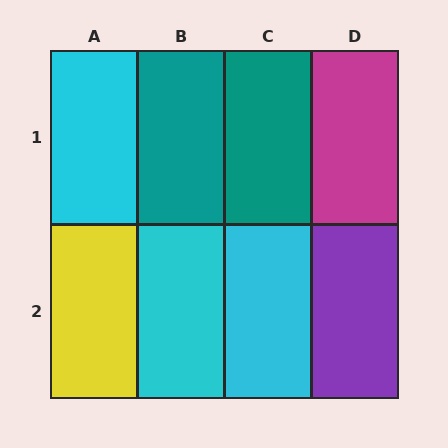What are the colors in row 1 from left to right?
Cyan, teal, teal, magenta.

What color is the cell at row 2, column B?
Cyan.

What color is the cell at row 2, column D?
Purple.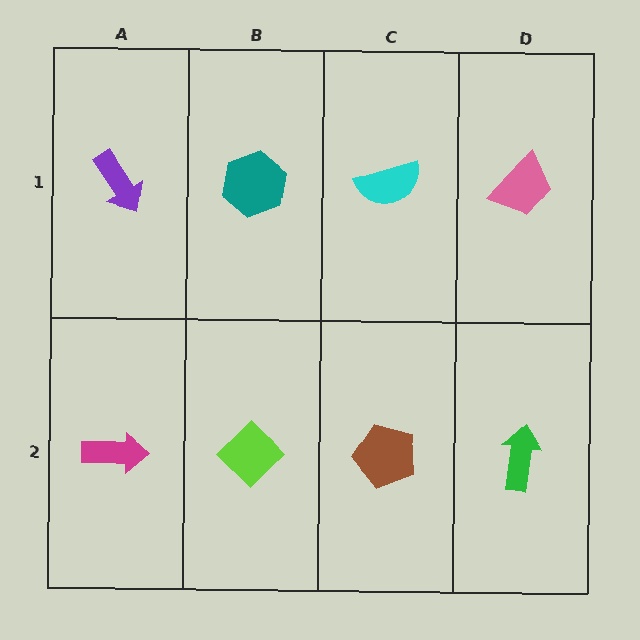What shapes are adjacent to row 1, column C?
A brown pentagon (row 2, column C), a teal hexagon (row 1, column B), a pink trapezoid (row 1, column D).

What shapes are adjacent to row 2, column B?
A teal hexagon (row 1, column B), a magenta arrow (row 2, column A), a brown pentagon (row 2, column C).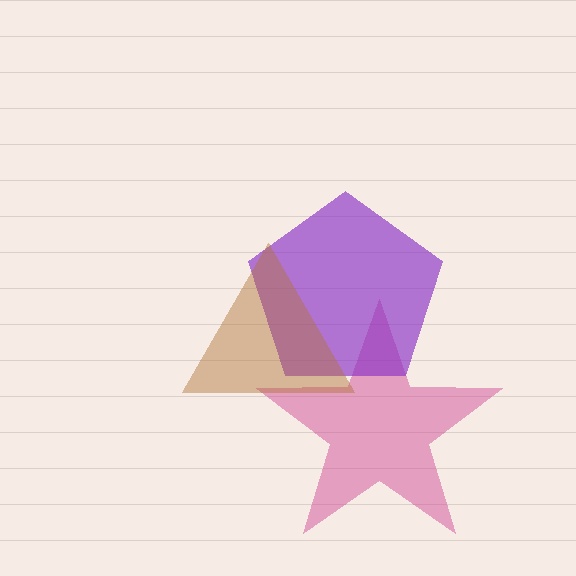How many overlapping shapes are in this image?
There are 3 overlapping shapes in the image.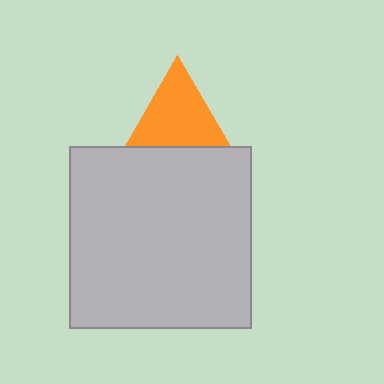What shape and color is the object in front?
The object in front is a light gray square.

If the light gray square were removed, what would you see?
You would see the complete orange triangle.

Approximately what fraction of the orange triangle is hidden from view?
Roughly 30% of the orange triangle is hidden behind the light gray square.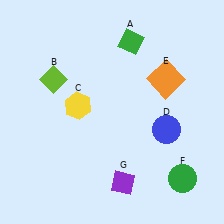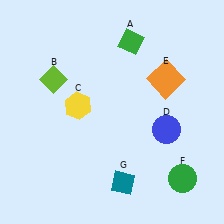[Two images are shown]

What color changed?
The diamond (G) changed from purple in Image 1 to teal in Image 2.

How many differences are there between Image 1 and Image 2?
There is 1 difference between the two images.